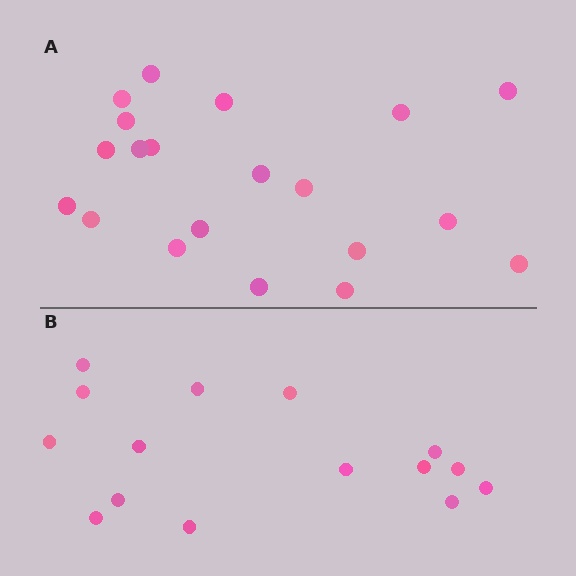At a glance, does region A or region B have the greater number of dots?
Region A (the top region) has more dots.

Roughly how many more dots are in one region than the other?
Region A has about 5 more dots than region B.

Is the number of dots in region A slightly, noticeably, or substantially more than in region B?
Region A has noticeably more, but not dramatically so. The ratio is roughly 1.3 to 1.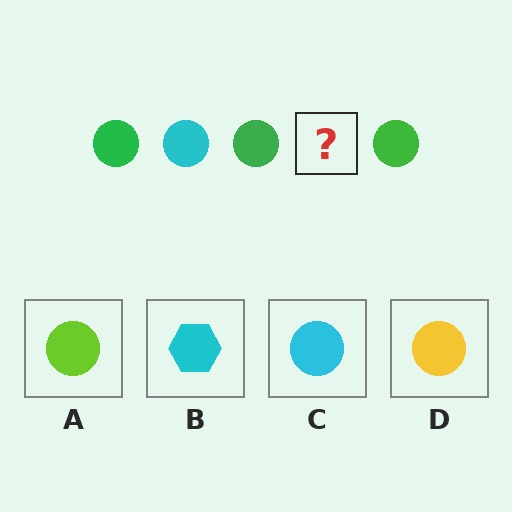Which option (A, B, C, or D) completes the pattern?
C.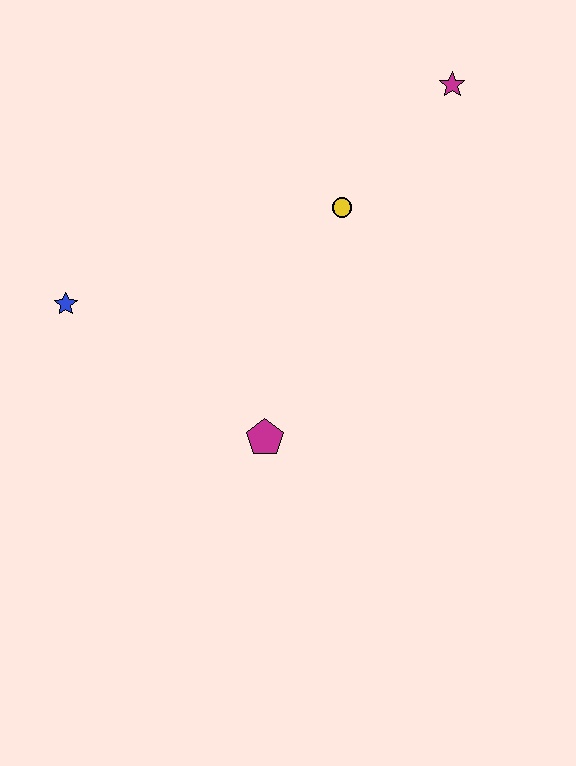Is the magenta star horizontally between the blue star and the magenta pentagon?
No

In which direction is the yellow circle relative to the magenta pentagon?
The yellow circle is above the magenta pentagon.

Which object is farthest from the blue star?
The magenta star is farthest from the blue star.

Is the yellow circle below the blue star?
No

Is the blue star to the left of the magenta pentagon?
Yes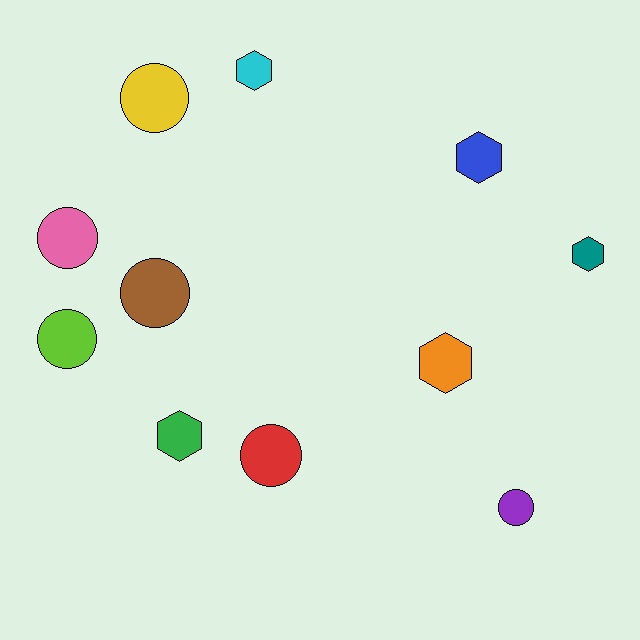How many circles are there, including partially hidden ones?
There are 6 circles.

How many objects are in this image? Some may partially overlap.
There are 11 objects.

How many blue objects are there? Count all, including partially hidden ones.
There is 1 blue object.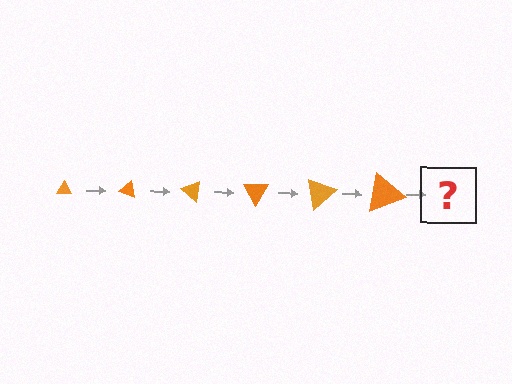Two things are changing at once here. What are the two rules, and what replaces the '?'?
The two rules are that the triangle grows larger each step and it rotates 20 degrees each step. The '?' should be a triangle, larger than the previous one and rotated 120 degrees from the start.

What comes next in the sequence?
The next element should be a triangle, larger than the previous one and rotated 120 degrees from the start.